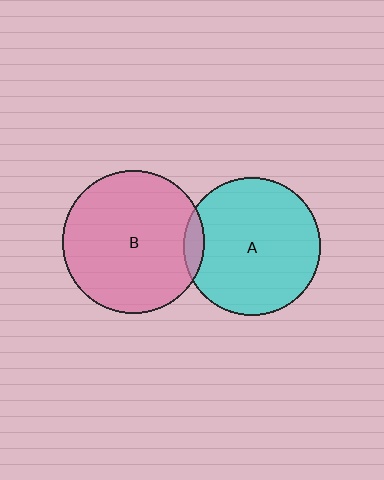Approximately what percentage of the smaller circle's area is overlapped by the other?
Approximately 5%.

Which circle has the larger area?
Circle B (pink).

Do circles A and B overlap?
Yes.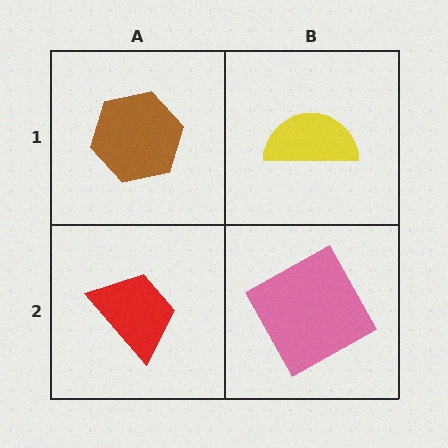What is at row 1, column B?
A yellow semicircle.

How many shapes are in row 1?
2 shapes.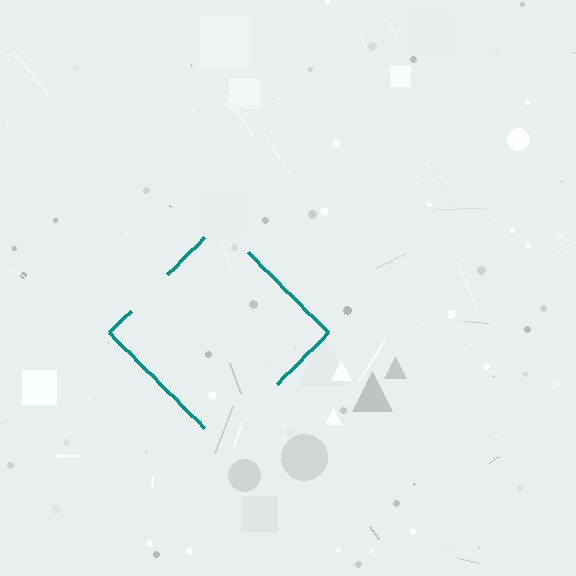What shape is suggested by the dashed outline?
The dashed outline suggests a diamond.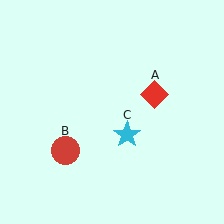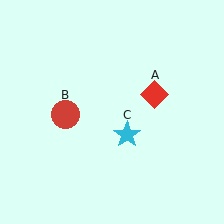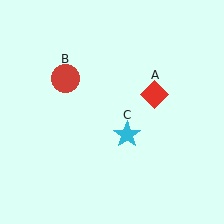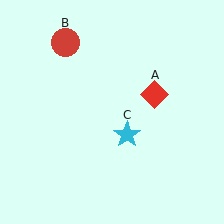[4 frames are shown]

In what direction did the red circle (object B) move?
The red circle (object B) moved up.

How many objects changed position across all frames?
1 object changed position: red circle (object B).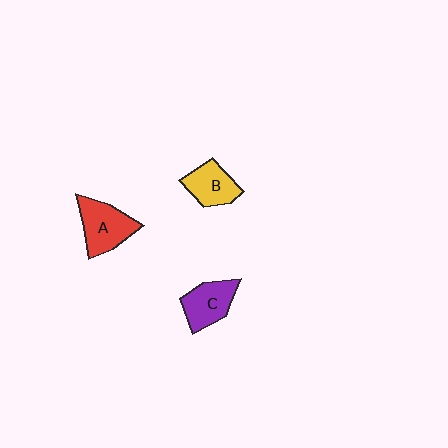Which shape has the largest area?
Shape A (red).